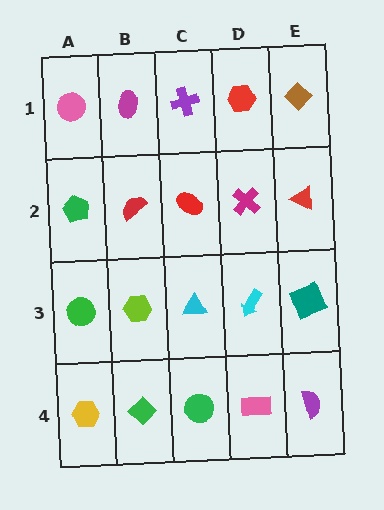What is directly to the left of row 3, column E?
A cyan arrow.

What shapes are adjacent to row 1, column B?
A red semicircle (row 2, column B), a pink circle (row 1, column A), a purple cross (row 1, column C).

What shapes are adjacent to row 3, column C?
A red ellipse (row 2, column C), a green circle (row 4, column C), a lime hexagon (row 3, column B), a cyan arrow (row 3, column D).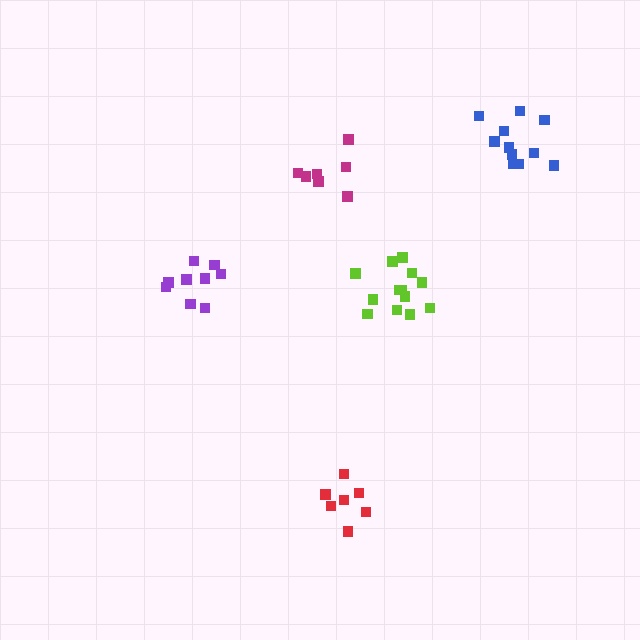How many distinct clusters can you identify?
There are 5 distinct clusters.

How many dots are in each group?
Group 1: 9 dots, Group 2: 11 dots, Group 3: 7 dots, Group 4: 13 dots, Group 5: 7 dots (47 total).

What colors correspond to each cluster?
The clusters are colored: purple, blue, red, lime, magenta.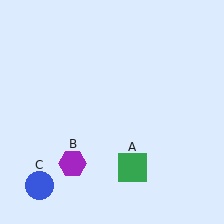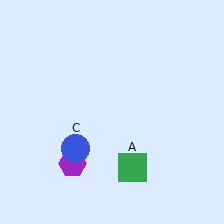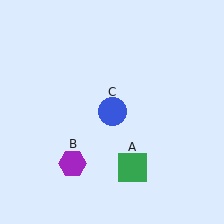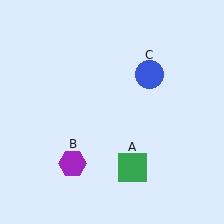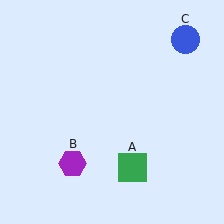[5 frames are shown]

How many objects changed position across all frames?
1 object changed position: blue circle (object C).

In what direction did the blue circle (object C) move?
The blue circle (object C) moved up and to the right.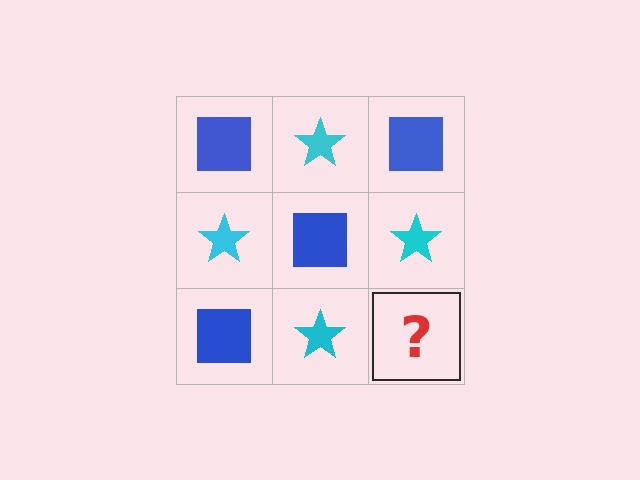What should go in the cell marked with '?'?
The missing cell should contain a blue square.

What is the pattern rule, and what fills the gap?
The rule is that it alternates blue square and cyan star in a checkerboard pattern. The gap should be filled with a blue square.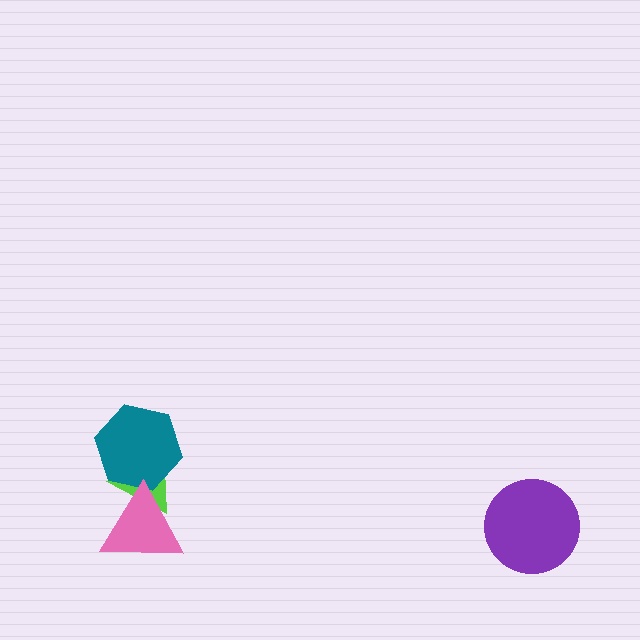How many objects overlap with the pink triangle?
2 objects overlap with the pink triangle.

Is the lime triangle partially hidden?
Yes, it is partially covered by another shape.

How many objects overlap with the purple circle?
0 objects overlap with the purple circle.